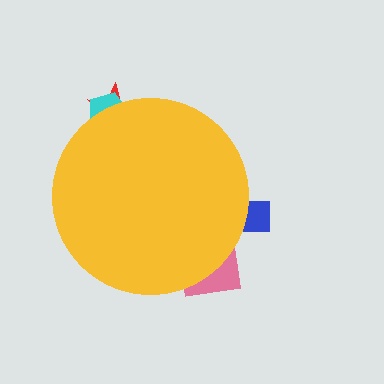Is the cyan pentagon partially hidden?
Yes, the cyan pentagon is partially hidden behind the yellow circle.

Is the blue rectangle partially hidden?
Yes, the blue rectangle is partially hidden behind the yellow circle.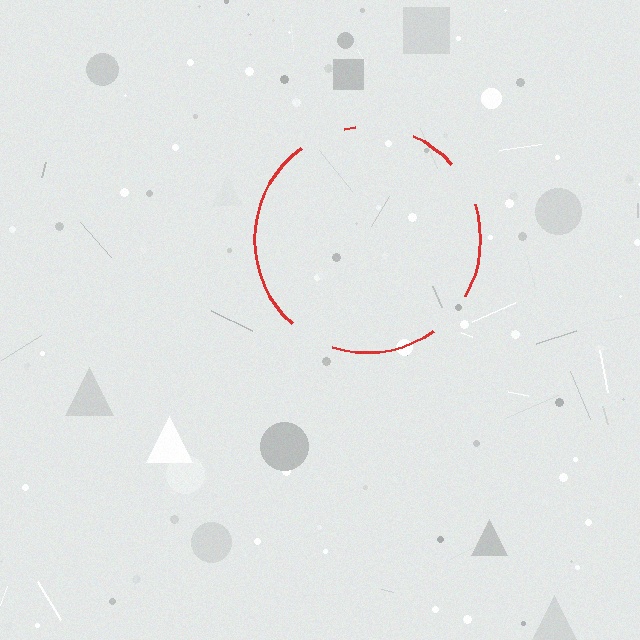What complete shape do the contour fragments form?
The contour fragments form a circle.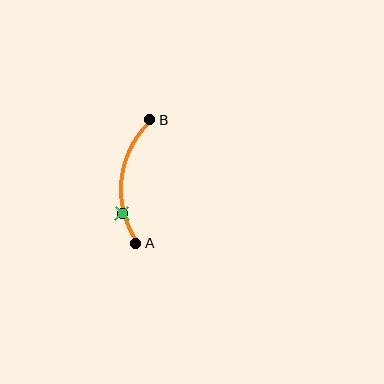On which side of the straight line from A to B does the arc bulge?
The arc bulges to the left of the straight line connecting A and B.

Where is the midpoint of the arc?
The arc midpoint is the point on the curve farthest from the straight line joining A and B. It sits to the left of that line.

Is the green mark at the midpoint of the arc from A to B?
No. The green mark lies on the arc but is closer to endpoint A. The arc midpoint would be at the point on the curve equidistant along the arc from both A and B.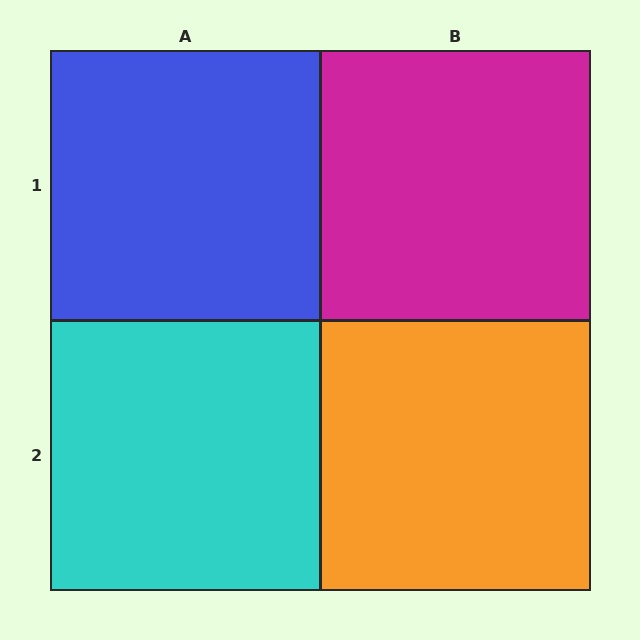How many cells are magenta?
1 cell is magenta.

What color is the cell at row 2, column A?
Cyan.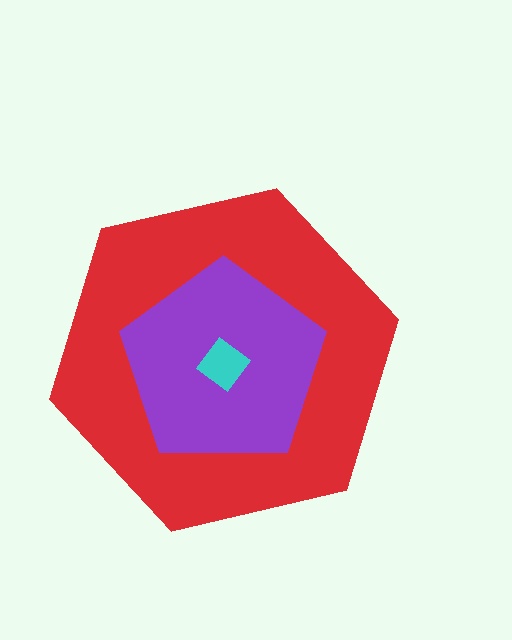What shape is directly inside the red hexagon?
The purple pentagon.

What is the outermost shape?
The red hexagon.